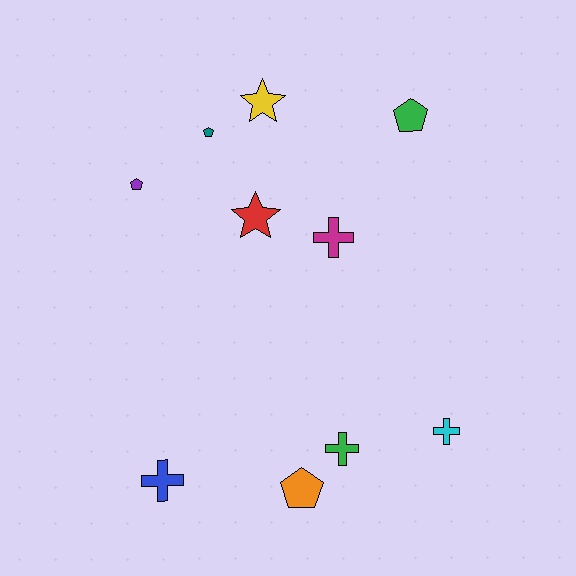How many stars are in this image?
There are 2 stars.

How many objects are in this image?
There are 10 objects.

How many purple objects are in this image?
There is 1 purple object.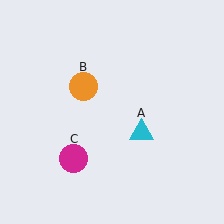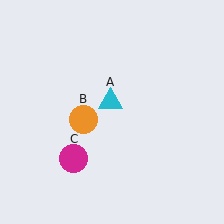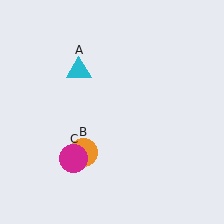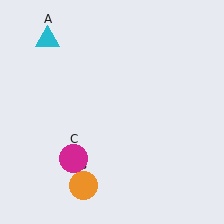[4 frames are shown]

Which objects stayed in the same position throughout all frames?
Magenta circle (object C) remained stationary.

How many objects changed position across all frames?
2 objects changed position: cyan triangle (object A), orange circle (object B).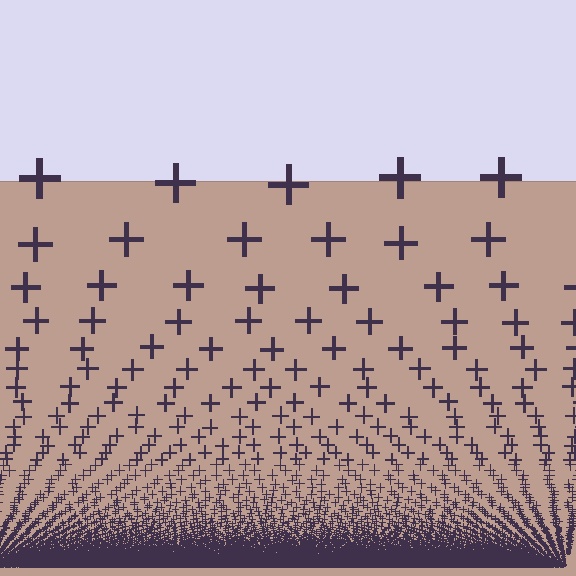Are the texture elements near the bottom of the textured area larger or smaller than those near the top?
Smaller. The gradient is inverted — elements near the bottom are smaller and denser.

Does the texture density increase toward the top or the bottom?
Density increases toward the bottom.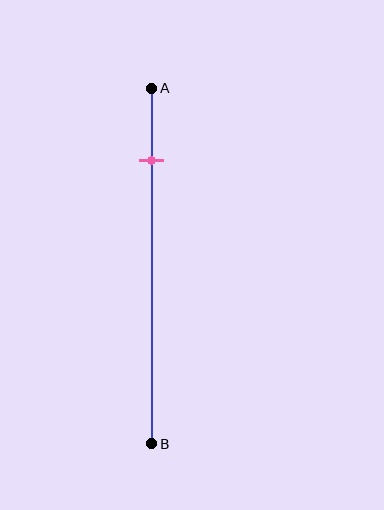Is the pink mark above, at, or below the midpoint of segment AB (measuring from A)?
The pink mark is above the midpoint of segment AB.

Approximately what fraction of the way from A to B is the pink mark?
The pink mark is approximately 20% of the way from A to B.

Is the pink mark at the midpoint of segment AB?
No, the mark is at about 20% from A, not at the 50% midpoint.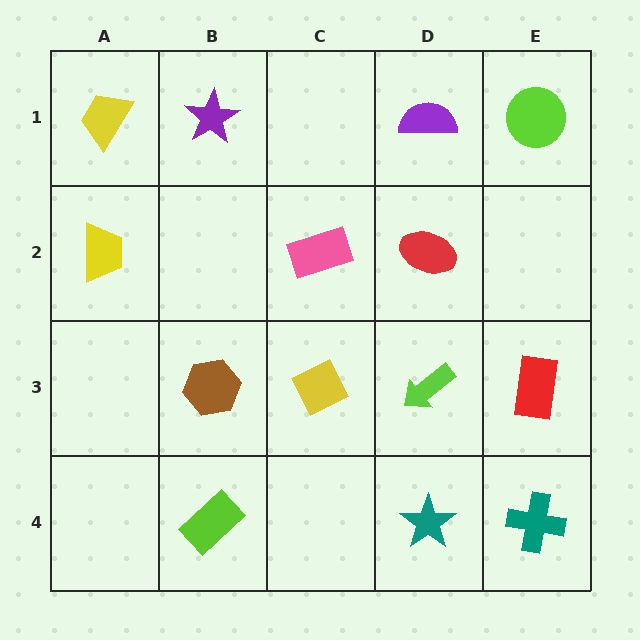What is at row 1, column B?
A purple star.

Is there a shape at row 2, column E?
No, that cell is empty.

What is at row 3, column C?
A yellow diamond.